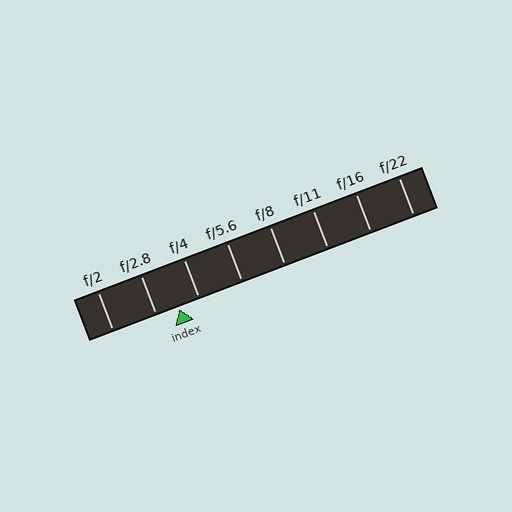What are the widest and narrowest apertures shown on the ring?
The widest aperture shown is f/2 and the narrowest is f/22.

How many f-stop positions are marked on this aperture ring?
There are 8 f-stop positions marked.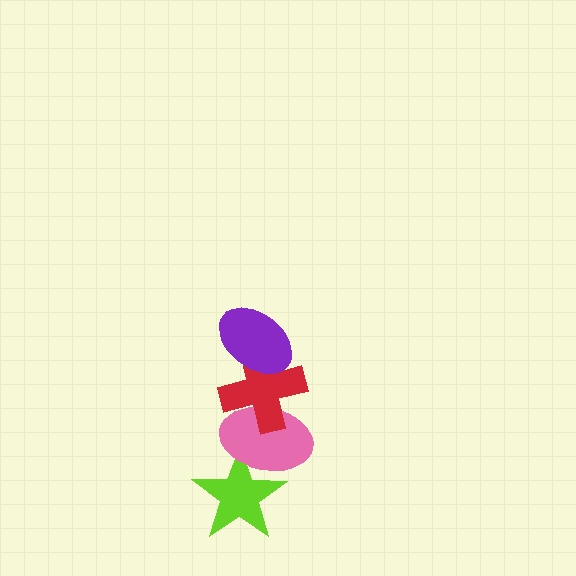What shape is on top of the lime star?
The pink ellipse is on top of the lime star.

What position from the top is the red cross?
The red cross is 2nd from the top.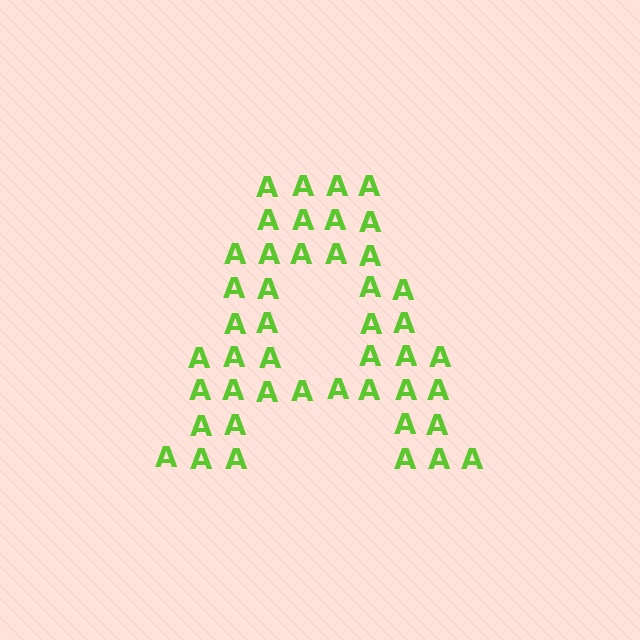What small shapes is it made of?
It is made of small letter A's.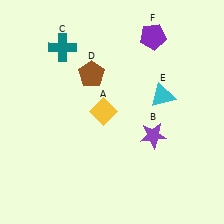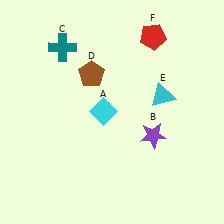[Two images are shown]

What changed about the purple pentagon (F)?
In Image 1, F is purple. In Image 2, it changed to red.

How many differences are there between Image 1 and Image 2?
There are 2 differences between the two images.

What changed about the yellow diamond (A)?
In Image 1, A is yellow. In Image 2, it changed to cyan.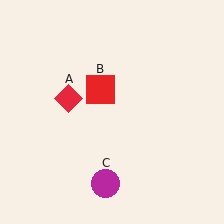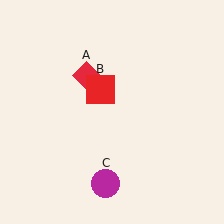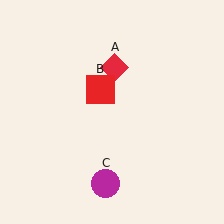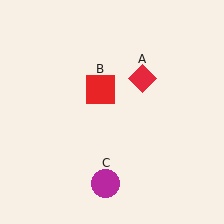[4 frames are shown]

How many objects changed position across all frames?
1 object changed position: red diamond (object A).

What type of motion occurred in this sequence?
The red diamond (object A) rotated clockwise around the center of the scene.